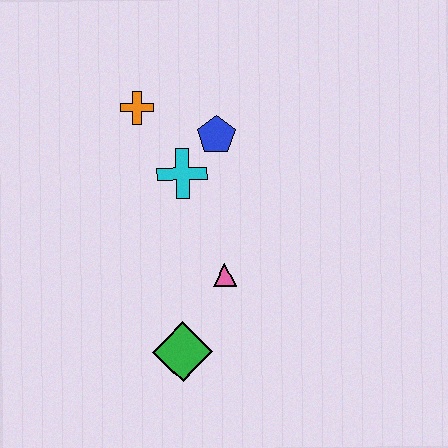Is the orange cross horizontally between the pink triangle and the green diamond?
No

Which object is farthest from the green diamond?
The orange cross is farthest from the green diamond.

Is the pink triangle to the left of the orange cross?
No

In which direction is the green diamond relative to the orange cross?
The green diamond is below the orange cross.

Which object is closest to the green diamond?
The pink triangle is closest to the green diamond.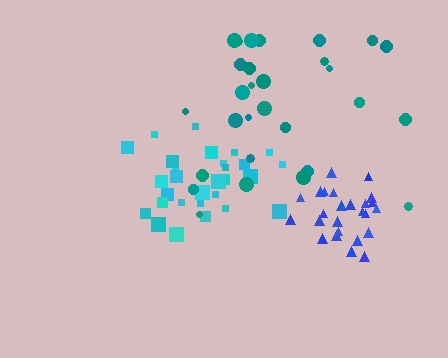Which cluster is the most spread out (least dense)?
Teal.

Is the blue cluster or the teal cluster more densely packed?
Blue.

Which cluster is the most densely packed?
Blue.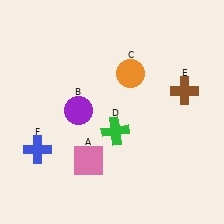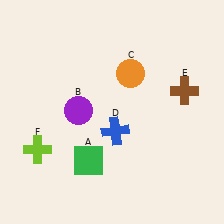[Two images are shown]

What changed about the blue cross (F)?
In Image 1, F is blue. In Image 2, it changed to lime.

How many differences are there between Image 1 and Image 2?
There are 3 differences between the two images.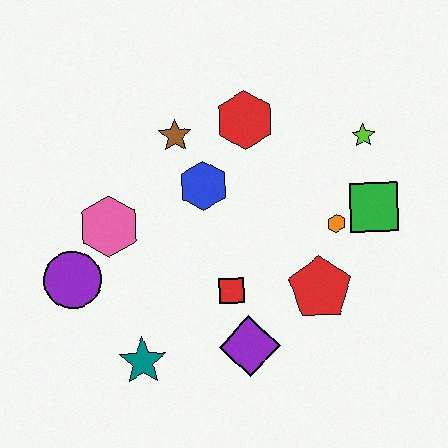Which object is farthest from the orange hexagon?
The purple circle is farthest from the orange hexagon.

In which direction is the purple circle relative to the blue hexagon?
The purple circle is to the left of the blue hexagon.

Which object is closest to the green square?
The orange hexagon is closest to the green square.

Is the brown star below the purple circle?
No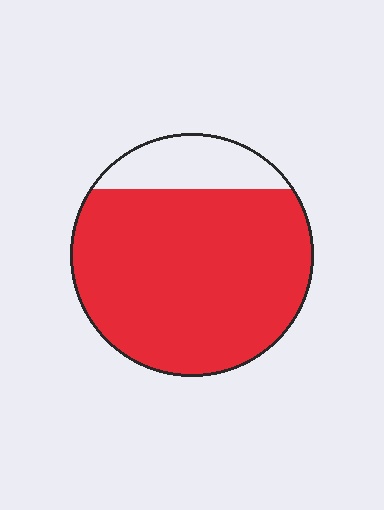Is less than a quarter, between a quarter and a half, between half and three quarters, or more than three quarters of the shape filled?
More than three quarters.